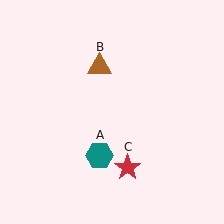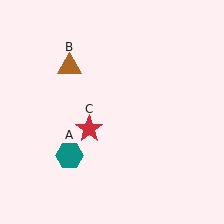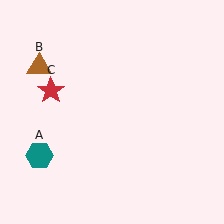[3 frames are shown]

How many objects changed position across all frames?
3 objects changed position: teal hexagon (object A), brown triangle (object B), red star (object C).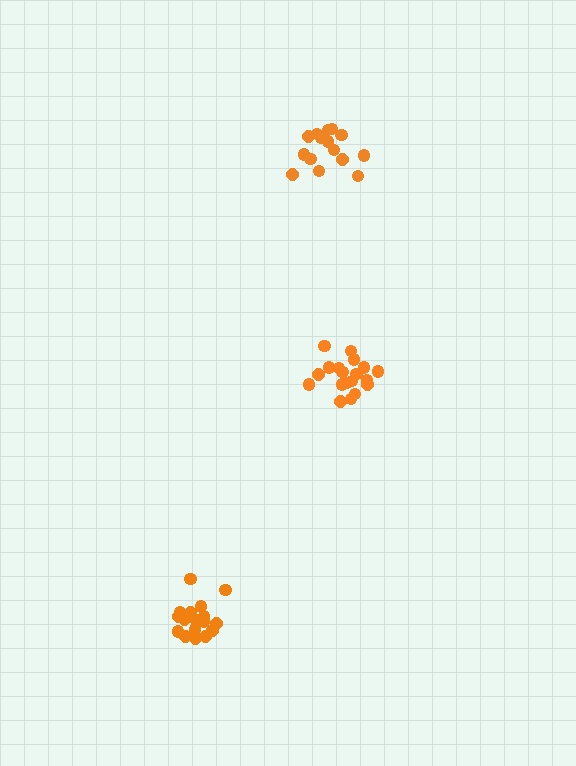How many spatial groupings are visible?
There are 3 spatial groupings.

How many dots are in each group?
Group 1: 19 dots, Group 2: 17 dots, Group 3: 15 dots (51 total).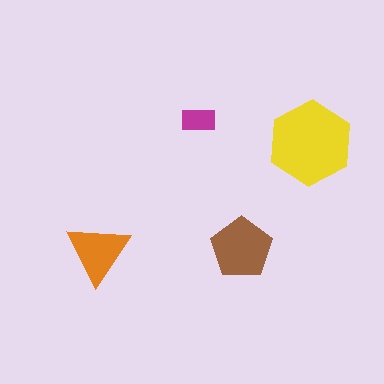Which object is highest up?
The magenta rectangle is topmost.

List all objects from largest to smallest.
The yellow hexagon, the brown pentagon, the orange triangle, the magenta rectangle.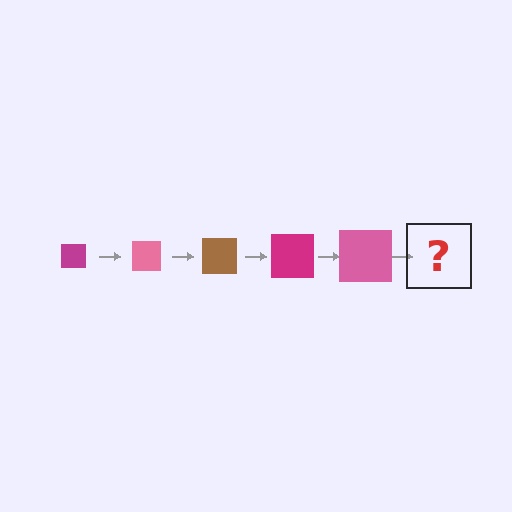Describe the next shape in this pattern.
It should be a brown square, larger than the previous one.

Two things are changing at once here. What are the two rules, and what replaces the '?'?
The two rules are that the square grows larger each step and the color cycles through magenta, pink, and brown. The '?' should be a brown square, larger than the previous one.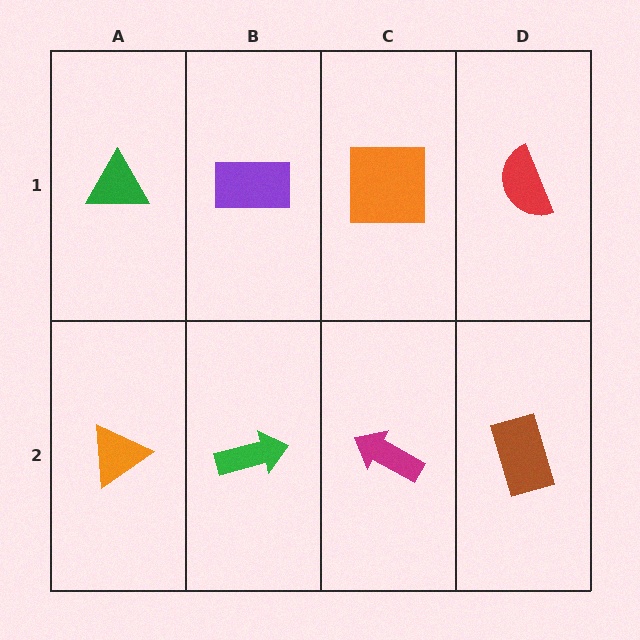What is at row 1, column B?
A purple rectangle.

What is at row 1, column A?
A green triangle.